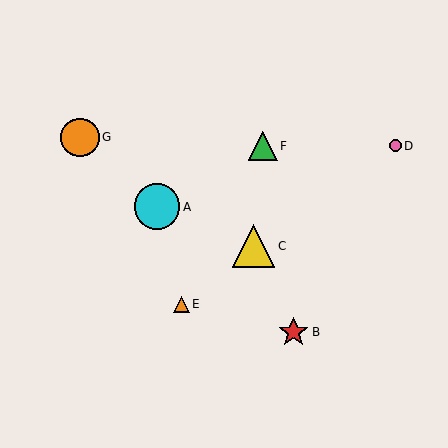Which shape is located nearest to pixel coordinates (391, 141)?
The pink circle (labeled D) at (395, 146) is nearest to that location.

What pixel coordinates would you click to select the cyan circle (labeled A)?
Click at (157, 207) to select the cyan circle A.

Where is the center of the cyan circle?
The center of the cyan circle is at (157, 207).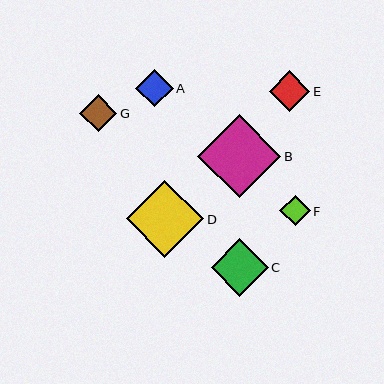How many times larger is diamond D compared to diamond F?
Diamond D is approximately 2.6 times the size of diamond F.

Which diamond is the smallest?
Diamond F is the smallest with a size of approximately 30 pixels.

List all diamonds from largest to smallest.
From largest to smallest: B, D, C, E, A, G, F.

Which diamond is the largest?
Diamond B is the largest with a size of approximately 83 pixels.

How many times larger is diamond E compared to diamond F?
Diamond E is approximately 1.3 times the size of diamond F.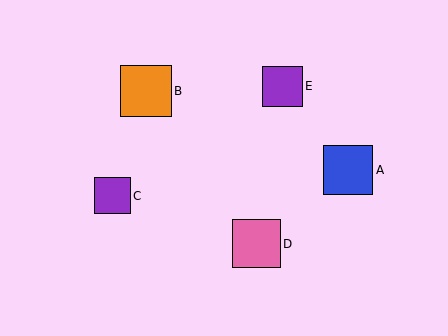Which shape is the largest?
The orange square (labeled B) is the largest.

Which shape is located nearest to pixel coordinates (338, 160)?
The blue square (labeled A) at (348, 170) is nearest to that location.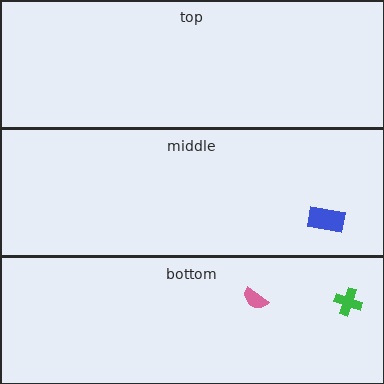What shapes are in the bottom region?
The green cross, the pink semicircle.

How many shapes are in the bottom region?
2.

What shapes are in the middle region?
The blue rectangle.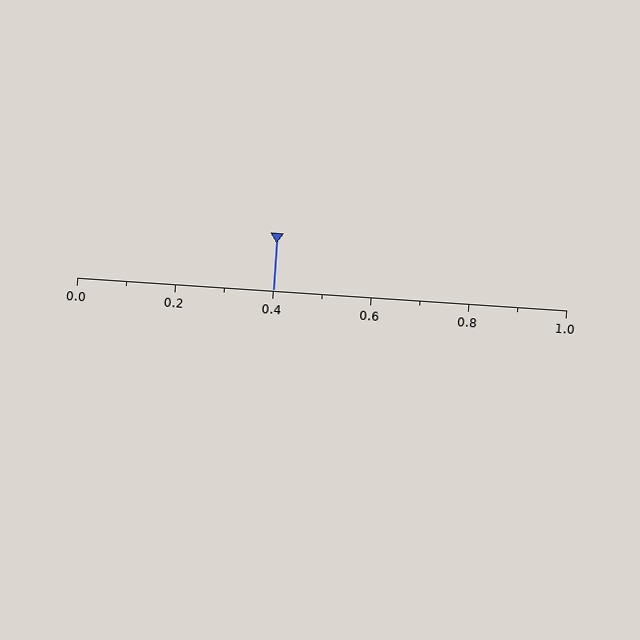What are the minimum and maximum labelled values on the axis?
The axis runs from 0.0 to 1.0.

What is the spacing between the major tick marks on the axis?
The major ticks are spaced 0.2 apart.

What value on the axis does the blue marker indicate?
The marker indicates approximately 0.4.